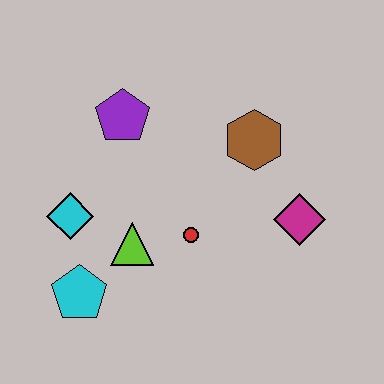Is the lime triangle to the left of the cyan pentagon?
No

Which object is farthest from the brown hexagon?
The cyan pentagon is farthest from the brown hexagon.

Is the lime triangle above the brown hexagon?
No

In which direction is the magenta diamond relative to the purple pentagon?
The magenta diamond is to the right of the purple pentagon.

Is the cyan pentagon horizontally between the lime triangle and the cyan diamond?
Yes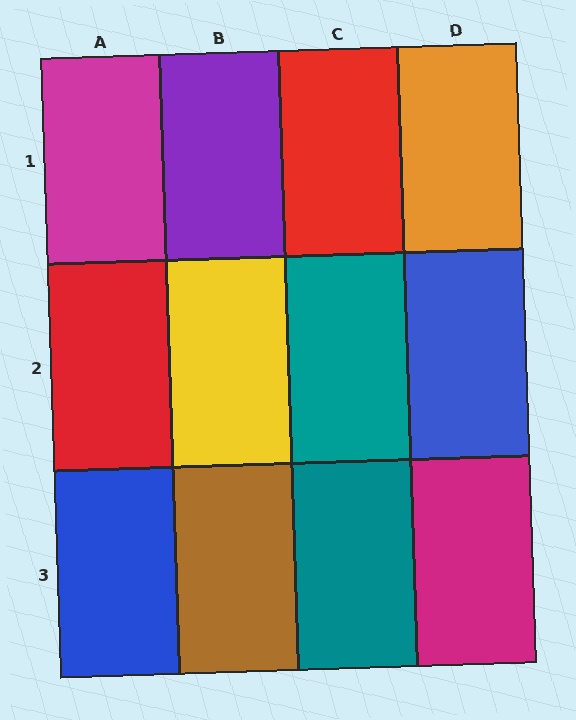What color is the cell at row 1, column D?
Orange.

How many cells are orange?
1 cell is orange.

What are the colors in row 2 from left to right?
Red, yellow, teal, blue.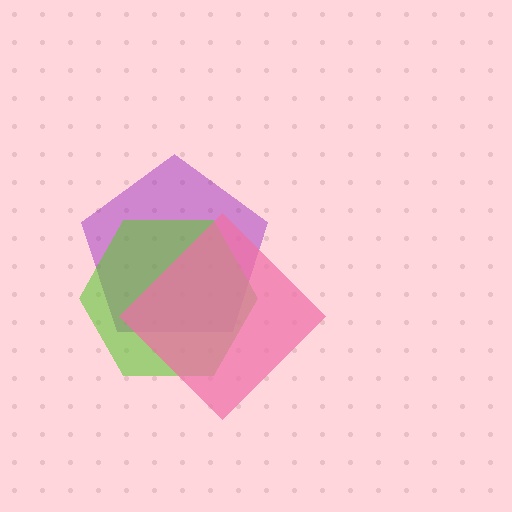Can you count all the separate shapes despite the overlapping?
Yes, there are 3 separate shapes.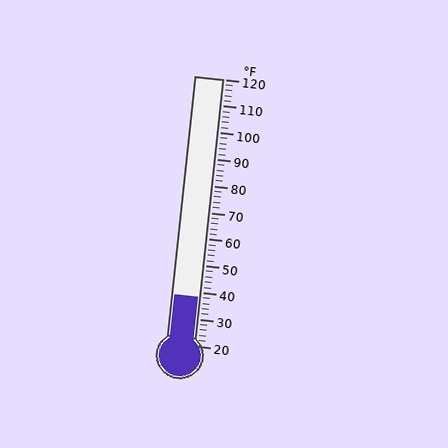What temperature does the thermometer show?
The thermometer shows approximately 38°F.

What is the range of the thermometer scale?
The thermometer scale ranges from 20°F to 120°F.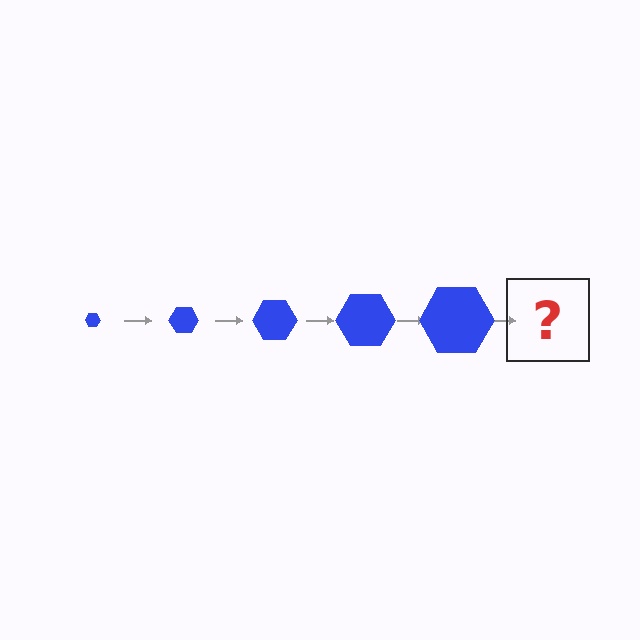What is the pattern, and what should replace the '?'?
The pattern is that the hexagon gets progressively larger each step. The '?' should be a blue hexagon, larger than the previous one.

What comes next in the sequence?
The next element should be a blue hexagon, larger than the previous one.